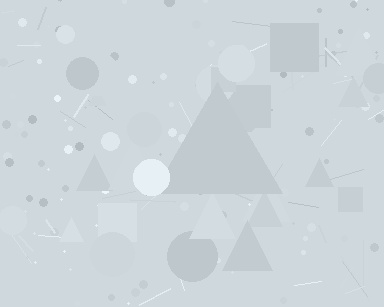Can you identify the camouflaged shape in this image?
The camouflaged shape is a triangle.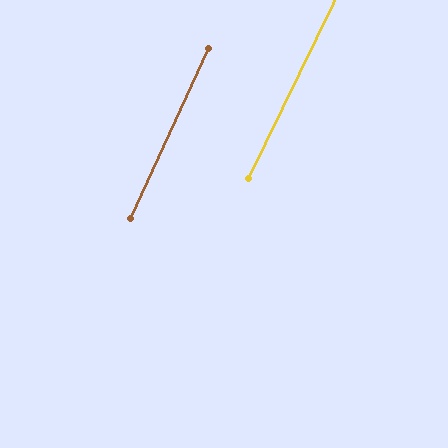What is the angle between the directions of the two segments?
Approximately 1 degree.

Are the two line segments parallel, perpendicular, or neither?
Parallel — their directions differ by only 1.3°.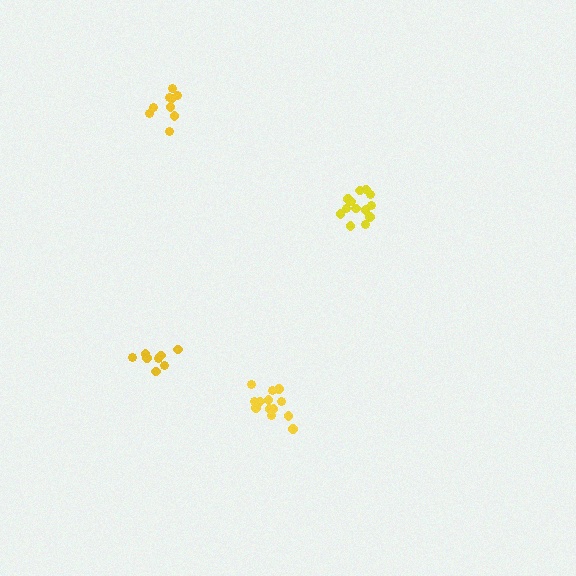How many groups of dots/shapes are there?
There are 4 groups.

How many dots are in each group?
Group 1: 13 dots, Group 2: 9 dots, Group 3: 13 dots, Group 4: 8 dots (43 total).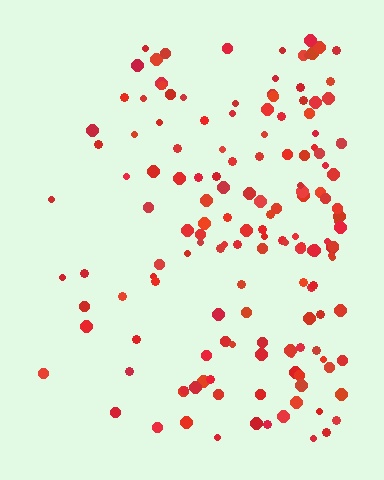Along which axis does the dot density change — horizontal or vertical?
Horizontal.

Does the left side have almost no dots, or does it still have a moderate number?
Still a moderate number, just noticeably fewer than the right.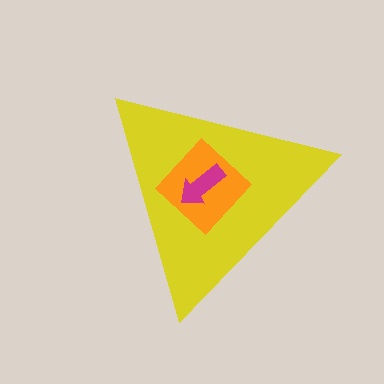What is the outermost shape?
The yellow triangle.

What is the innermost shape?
The magenta arrow.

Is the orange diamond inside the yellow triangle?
Yes.